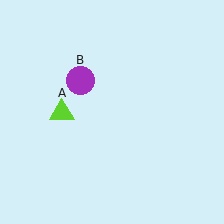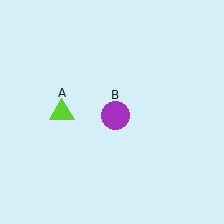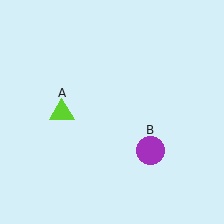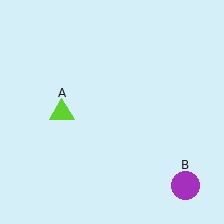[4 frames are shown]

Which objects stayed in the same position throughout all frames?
Lime triangle (object A) remained stationary.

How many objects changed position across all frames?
1 object changed position: purple circle (object B).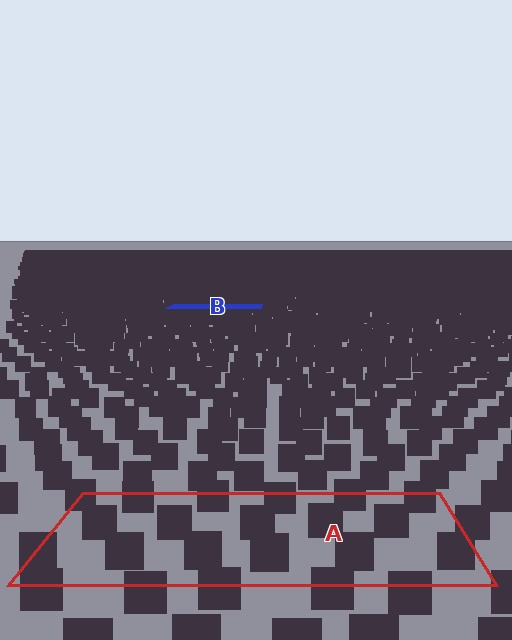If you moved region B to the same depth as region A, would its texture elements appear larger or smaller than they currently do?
They would appear larger. At a closer depth, the same texture elements are projected at a bigger on-screen size.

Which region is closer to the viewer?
Region A is closer. The texture elements there are larger and more spread out.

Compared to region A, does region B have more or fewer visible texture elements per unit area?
Region B has more texture elements per unit area — they are packed more densely because it is farther away.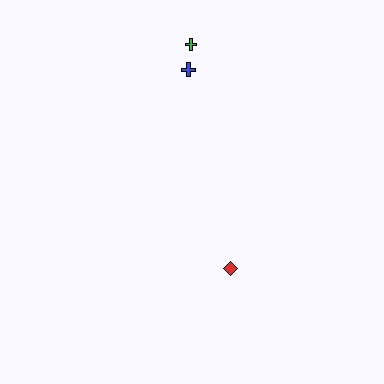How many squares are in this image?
There are no squares.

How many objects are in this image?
There are 3 objects.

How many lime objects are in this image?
There are no lime objects.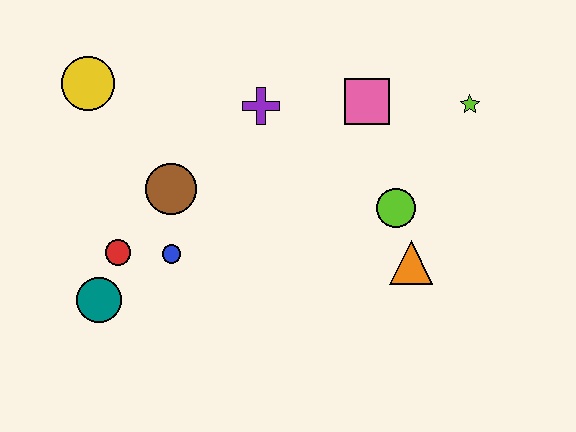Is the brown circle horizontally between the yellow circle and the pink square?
Yes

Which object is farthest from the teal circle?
The lime star is farthest from the teal circle.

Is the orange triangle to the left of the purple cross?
No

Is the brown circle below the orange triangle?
No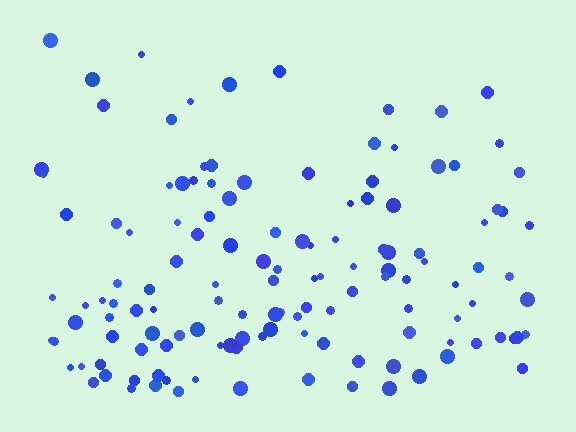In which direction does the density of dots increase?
From top to bottom, with the bottom side densest.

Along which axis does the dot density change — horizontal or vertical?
Vertical.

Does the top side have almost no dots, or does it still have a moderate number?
Still a moderate number, just noticeably fewer than the bottom.